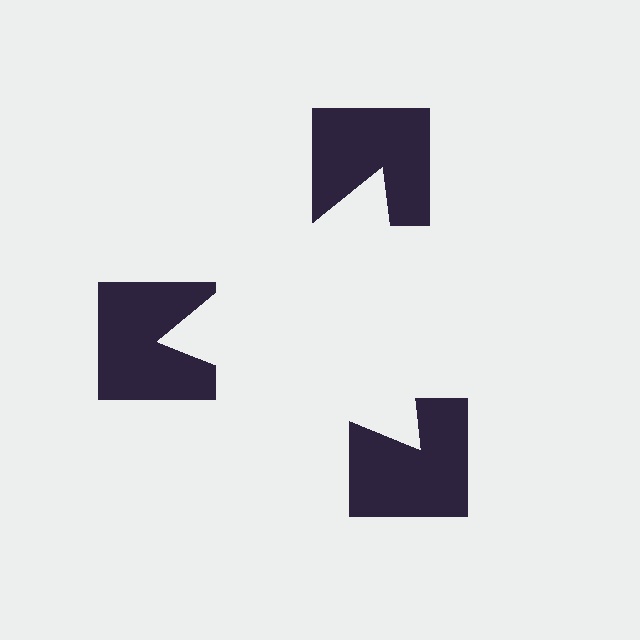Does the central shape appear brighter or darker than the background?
It typically appears slightly brighter than the background, even though no actual brightness change is drawn.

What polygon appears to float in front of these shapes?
An illusory triangle — its edges are inferred from the aligned wedge cuts in the notched squares, not physically drawn.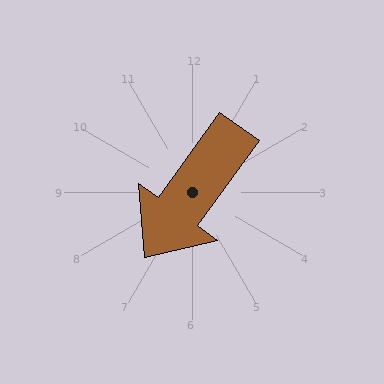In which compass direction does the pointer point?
Southwest.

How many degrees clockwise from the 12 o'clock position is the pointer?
Approximately 216 degrees.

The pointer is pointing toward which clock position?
Roughly 7 o'clock.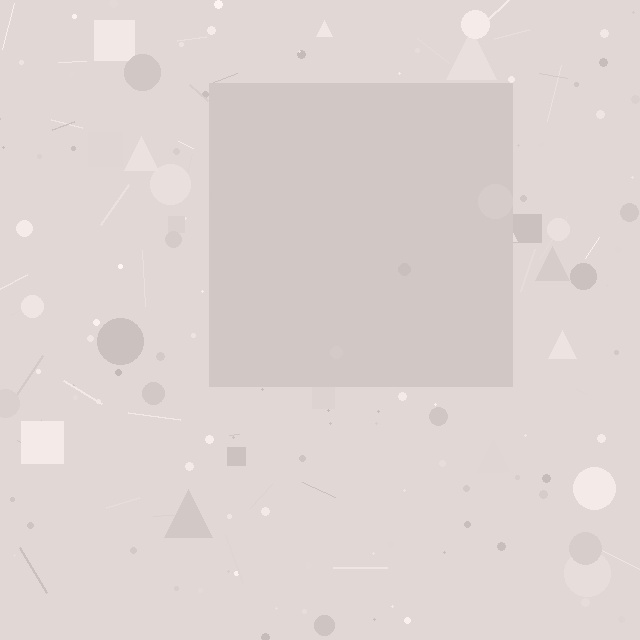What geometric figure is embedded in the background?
A square is embedded in the background.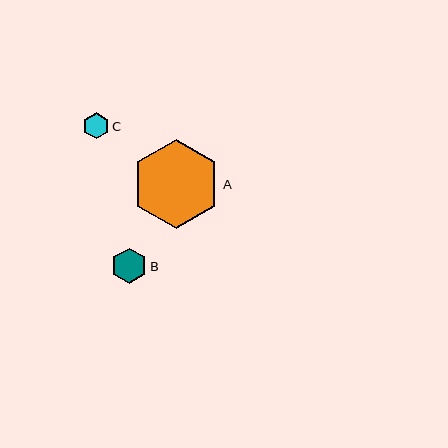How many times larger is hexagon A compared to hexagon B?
Hexagon A is approximately 2.5 times the size of hexagon B.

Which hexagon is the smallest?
Hexagon C is the smallest with a size of approximately 26 pixels.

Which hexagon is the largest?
Hexagon A is the largest with a size of approximately 89 pixels.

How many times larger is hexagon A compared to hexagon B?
Hexagon A is approximately 2.5 times the size of hexagon B.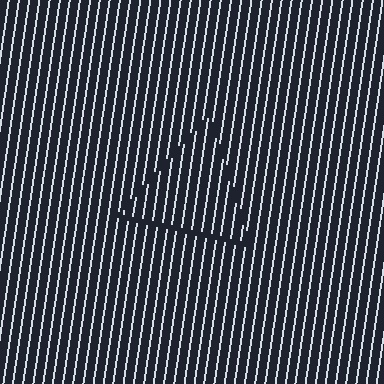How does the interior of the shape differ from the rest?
The interior of the shape contains the same grating, shifted by half a period — the contour is defined by the phase discontinuity where line-ends from the inner and outer gratings abut.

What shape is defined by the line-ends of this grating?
An illusory triangle. The interior of the shape contains the same grating, shifted by half a period — the contour is defined by the phase discontinuity where line-ends from the inner and outer gratings abut.